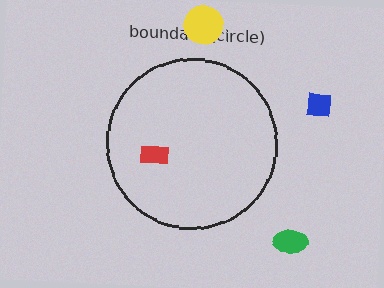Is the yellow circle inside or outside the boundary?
Outside.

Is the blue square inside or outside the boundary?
Outside.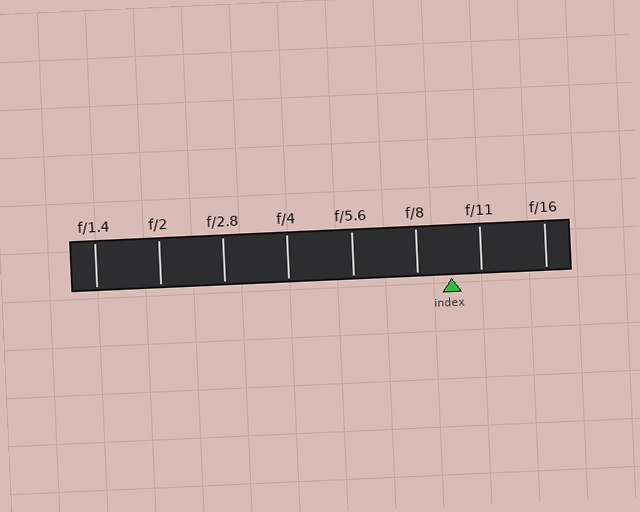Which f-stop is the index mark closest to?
The index mark is closest to f/11.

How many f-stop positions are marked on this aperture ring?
There are 8 f-stop positions marked.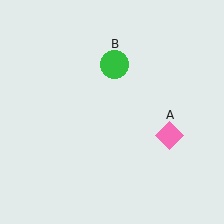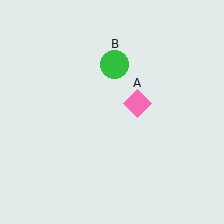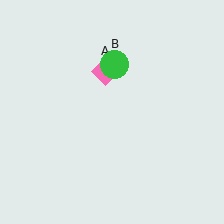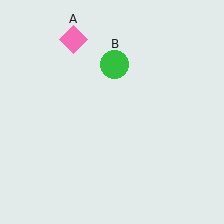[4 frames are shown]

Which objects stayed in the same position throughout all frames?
Green circle (object B) remained stationary.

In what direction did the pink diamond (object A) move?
The pink diamond (object A) moved up and to the left.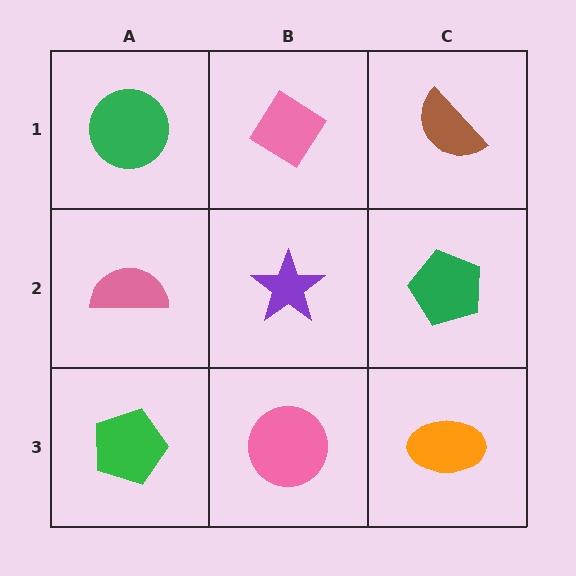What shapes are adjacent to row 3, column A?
A pink semicircle (row 2, column A), a pink circle (row 3, column B).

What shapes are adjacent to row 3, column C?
A green pentagon (row 2, column C), a pink circle (row 3, column B).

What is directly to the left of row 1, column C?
A pink diamond.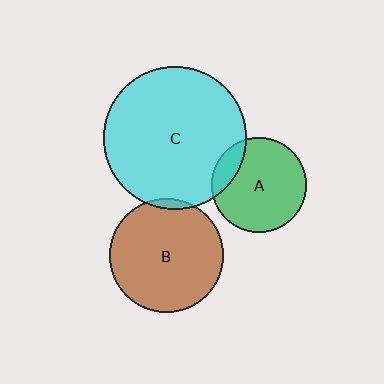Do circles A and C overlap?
Yes.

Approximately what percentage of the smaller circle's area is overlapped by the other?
Approximately 15%.